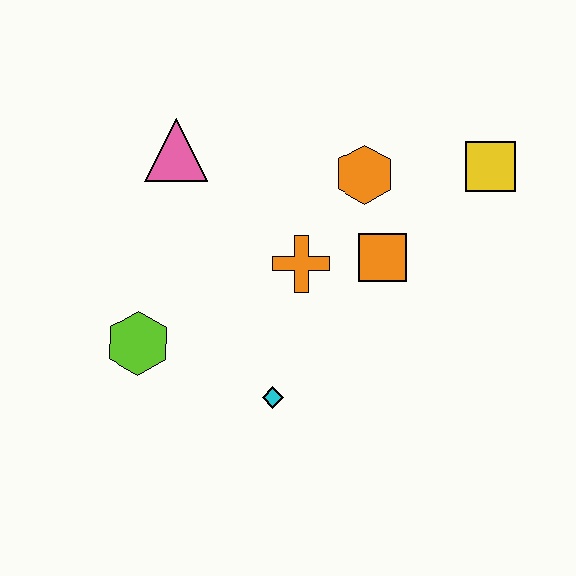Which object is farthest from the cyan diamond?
The yellow square is farthest from the cyan diamond.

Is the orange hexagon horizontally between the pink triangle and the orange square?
Yes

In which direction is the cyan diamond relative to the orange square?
The cyan diamond is below the orange square.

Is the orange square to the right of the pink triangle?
Yes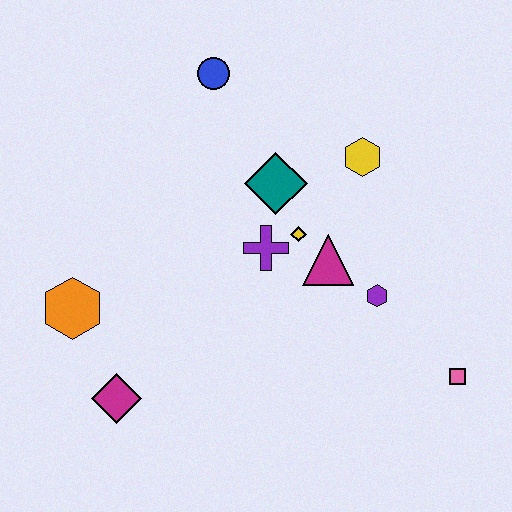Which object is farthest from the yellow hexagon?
The magenta diamond is farthest from the yellow hexagon.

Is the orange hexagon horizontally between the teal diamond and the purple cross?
No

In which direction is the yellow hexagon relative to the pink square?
The yellow hexagon is above the pink square.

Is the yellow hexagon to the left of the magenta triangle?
No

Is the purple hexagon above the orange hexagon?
Yes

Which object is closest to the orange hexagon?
The magenta diamond is closest to the orange hexagon.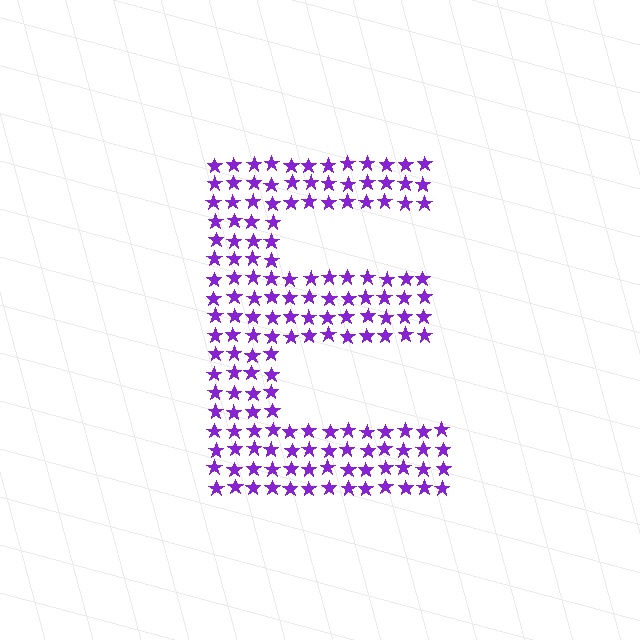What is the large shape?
The large shape is the letter E.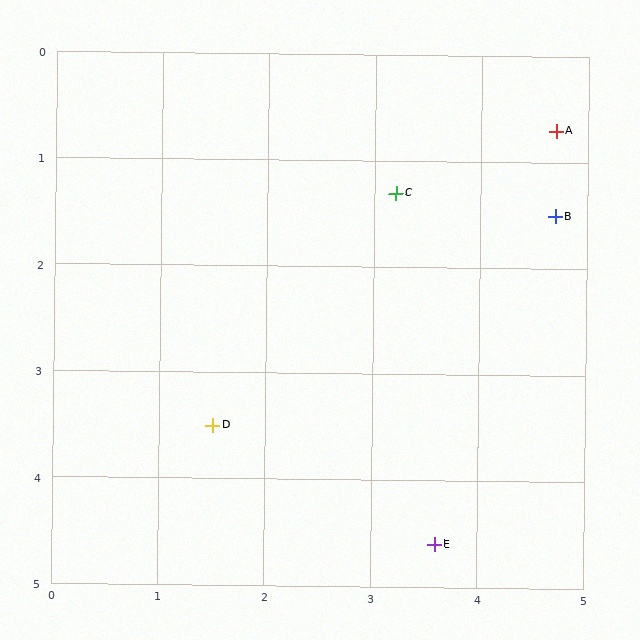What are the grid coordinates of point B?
Point B is at approximately (4.7, 1.5).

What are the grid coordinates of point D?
Point D is at approximately (1.5, 3.5).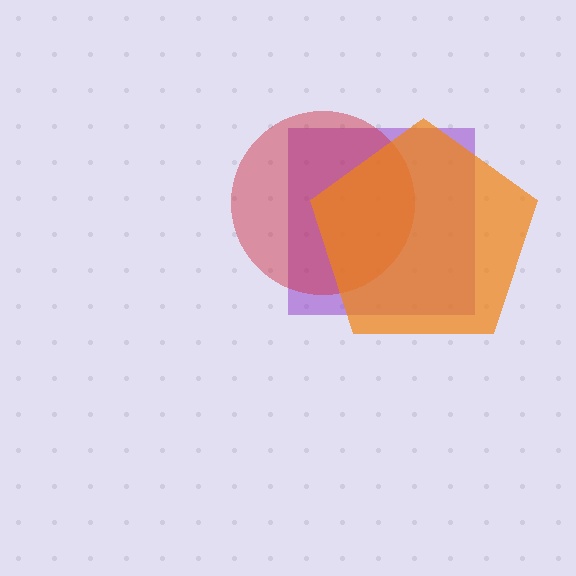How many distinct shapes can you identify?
There are 3 distinct shapes: a purple square, a red circle, an orange pentagon.